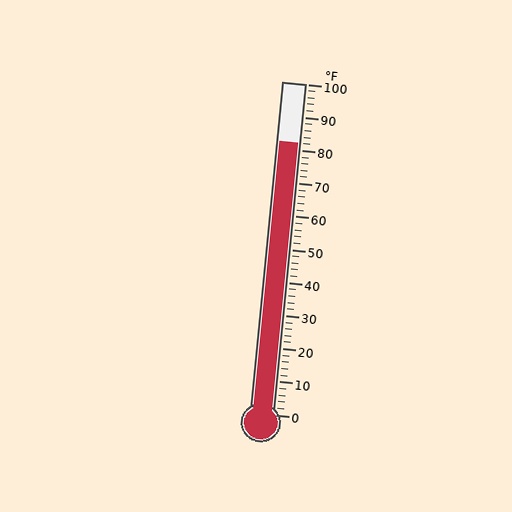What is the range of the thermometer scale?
The thermometer scale ranges from 0°F to 100°F.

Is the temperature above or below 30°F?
The temperature is above 30°F.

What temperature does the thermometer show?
The thermometer shows approximately 82°F.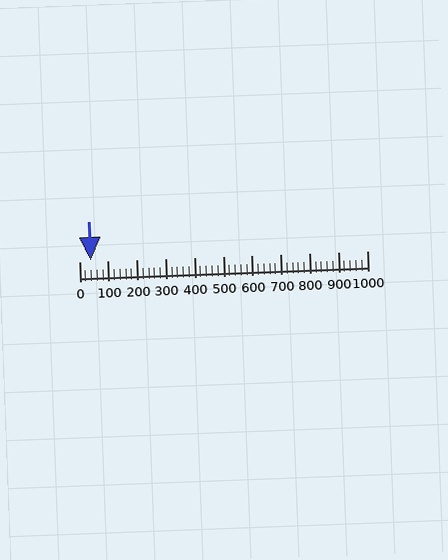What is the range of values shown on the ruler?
The ruler shows values from 0 to 1000.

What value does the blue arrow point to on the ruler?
The blue arrow points to approximately 42.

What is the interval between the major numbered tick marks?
The major tick marks are spaced 100 units apart.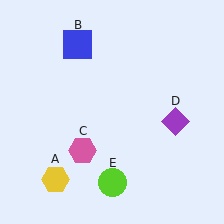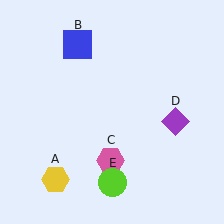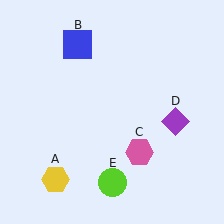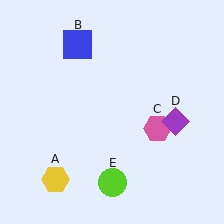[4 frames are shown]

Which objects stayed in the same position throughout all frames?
Yellow hexagon (object A) and blue square (object B) and purple diamond (object D) and lime circle (object E) remained stationary.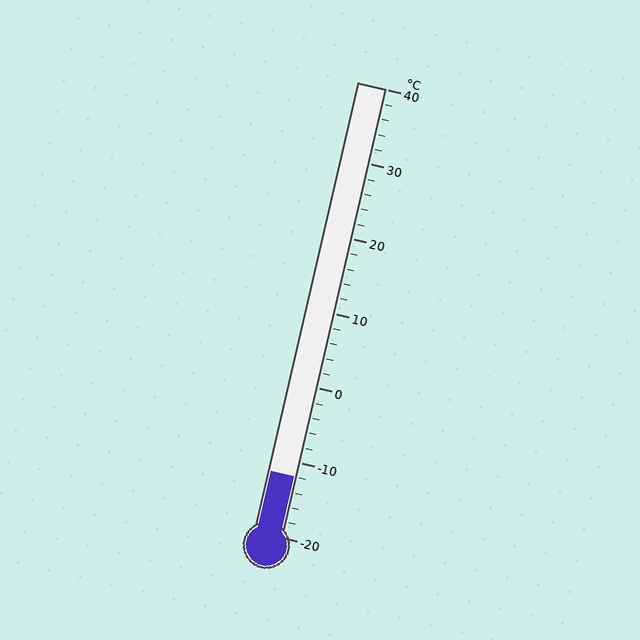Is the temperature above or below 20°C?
The temperature is below 20°C.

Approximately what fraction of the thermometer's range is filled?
The thermometer is filled to approximately 15% of its range.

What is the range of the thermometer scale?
The thermometer scale ranges from -20°C to 40°C.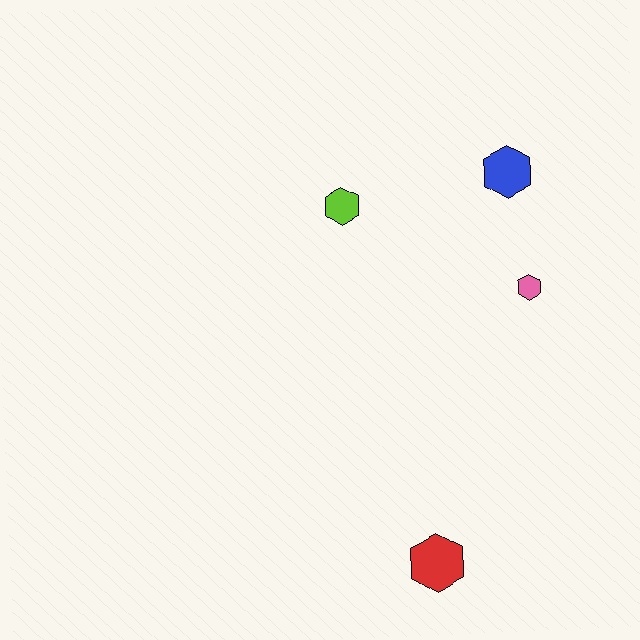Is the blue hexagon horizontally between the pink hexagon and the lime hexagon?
Yes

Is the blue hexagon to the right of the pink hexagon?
No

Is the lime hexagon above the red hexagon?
Yes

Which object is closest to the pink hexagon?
The blue hexagon is closest to the pink hexagon.